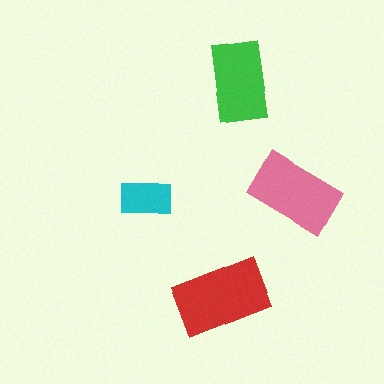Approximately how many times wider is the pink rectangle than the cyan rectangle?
About 1.5 times wider.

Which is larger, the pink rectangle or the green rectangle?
The pink one.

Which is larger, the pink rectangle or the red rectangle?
The red one.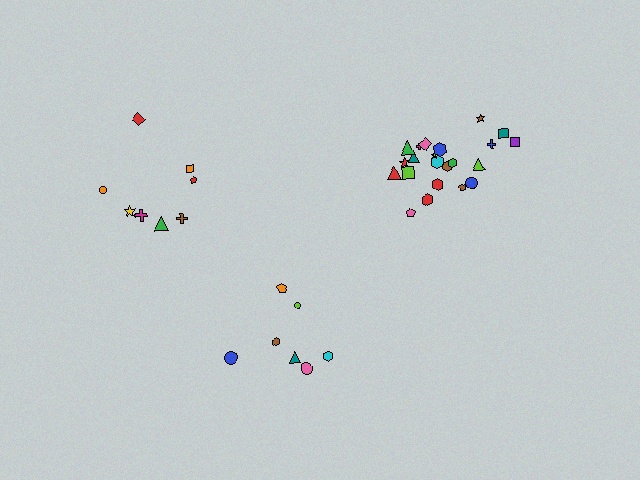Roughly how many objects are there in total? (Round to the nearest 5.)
Roughly 35 objects in total.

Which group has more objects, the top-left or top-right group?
The top-right group.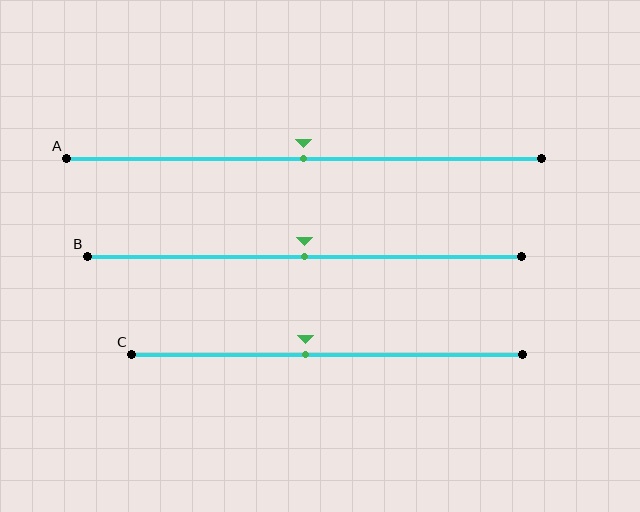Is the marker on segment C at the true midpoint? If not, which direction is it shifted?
No, the marker on segment C is shifted to the left by about 5% of the segment length.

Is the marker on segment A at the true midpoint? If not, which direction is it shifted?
Yes, the marker on segment A is at the true midpoint.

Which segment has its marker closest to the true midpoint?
Segment A has its marker closest to the true midpoint.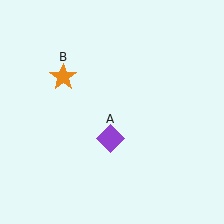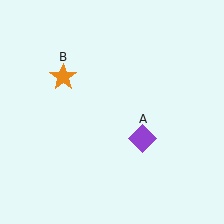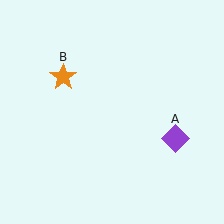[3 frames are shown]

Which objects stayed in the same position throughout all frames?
Orange star (object B) remained stationary.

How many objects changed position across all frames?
1 object changed position: purple diamond (object A).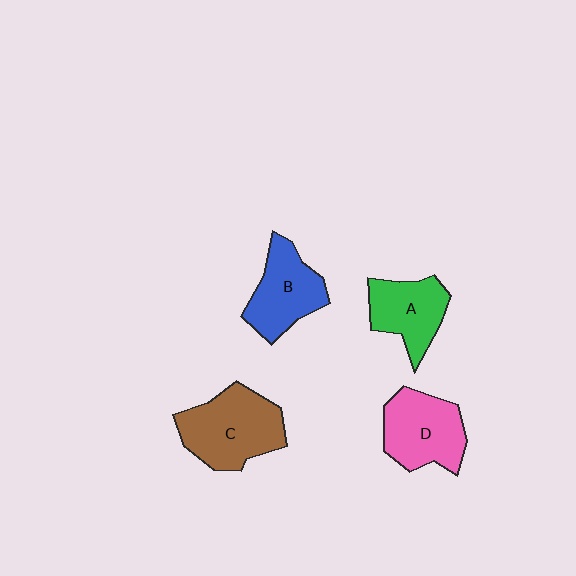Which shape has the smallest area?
Shape A (green).